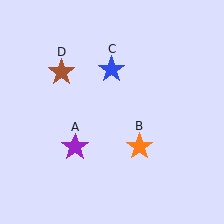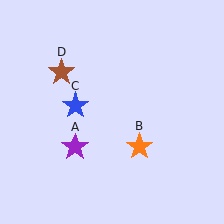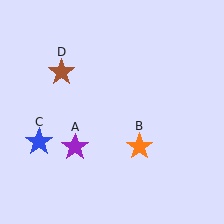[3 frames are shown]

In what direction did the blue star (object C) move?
The blue star (object C) moved down and to the left.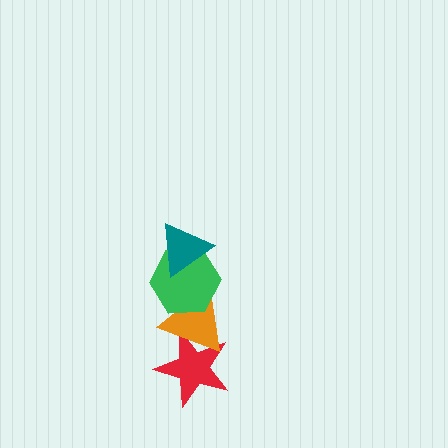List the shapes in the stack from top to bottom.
From top to bottom: the teal triangle, the green hexagon, the orange triangle, the red star.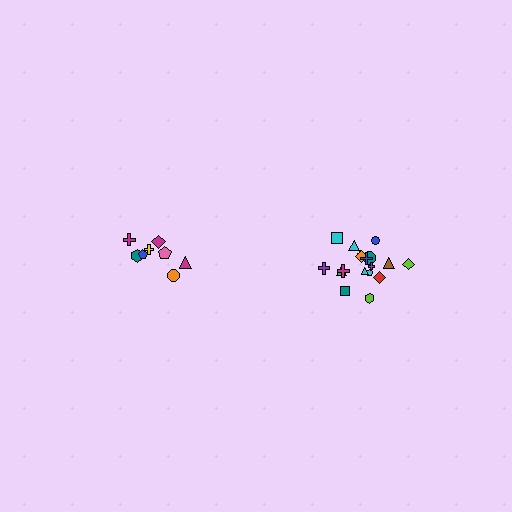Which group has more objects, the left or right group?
The right group.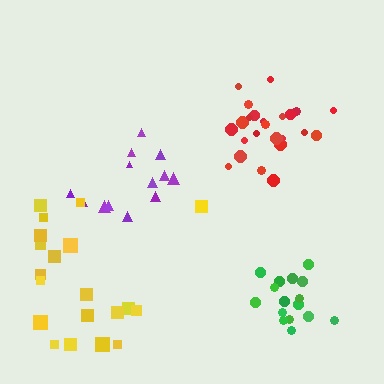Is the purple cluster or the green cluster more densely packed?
Green.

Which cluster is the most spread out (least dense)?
Yellow.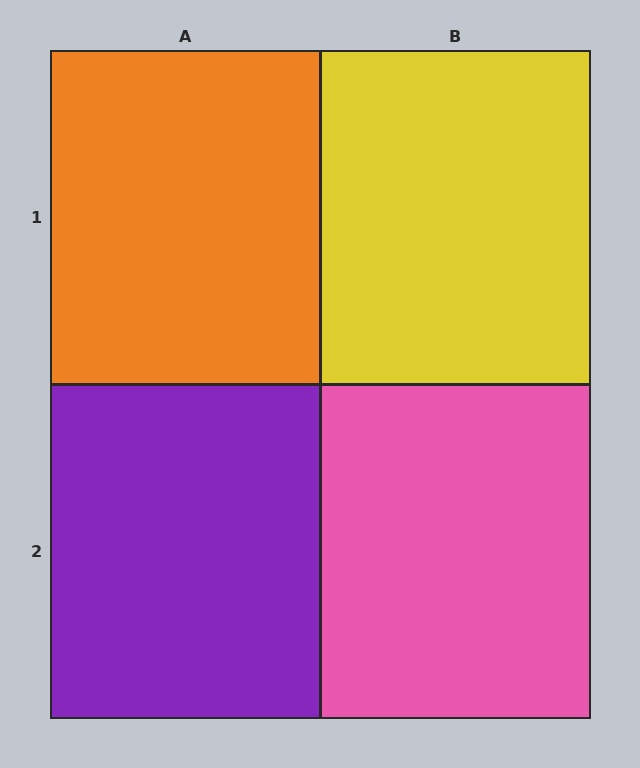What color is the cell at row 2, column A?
Purple.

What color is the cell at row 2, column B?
Pink.